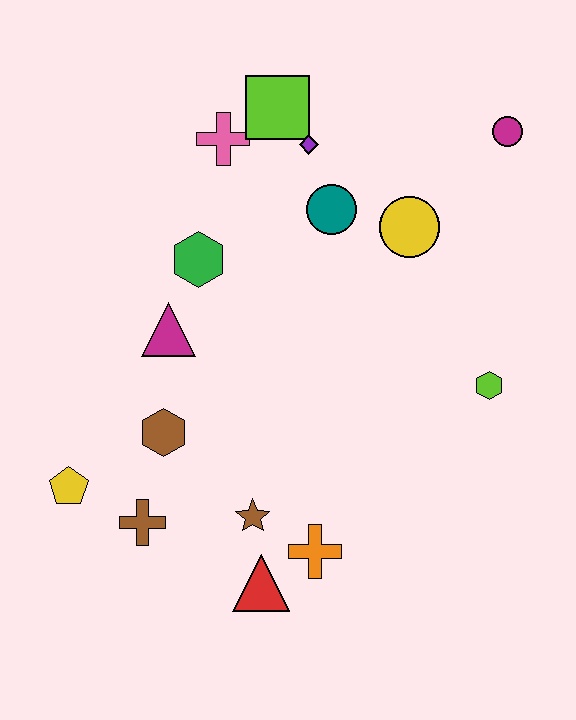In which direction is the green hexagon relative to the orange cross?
The green hexagon is above the orange cross.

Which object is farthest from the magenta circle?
The yellow pentagon is farthest from the magenta circle.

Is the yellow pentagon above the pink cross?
No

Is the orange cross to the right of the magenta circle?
No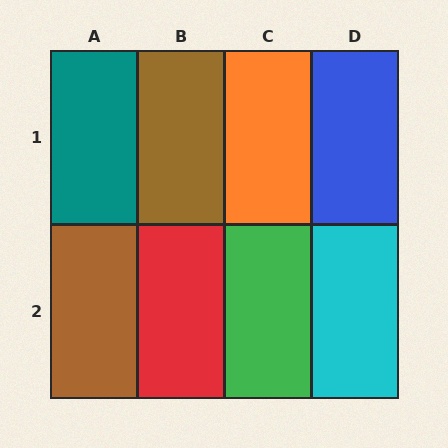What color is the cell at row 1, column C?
Orange.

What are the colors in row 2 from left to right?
Brown, red, green, cyan.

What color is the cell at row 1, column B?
Brown.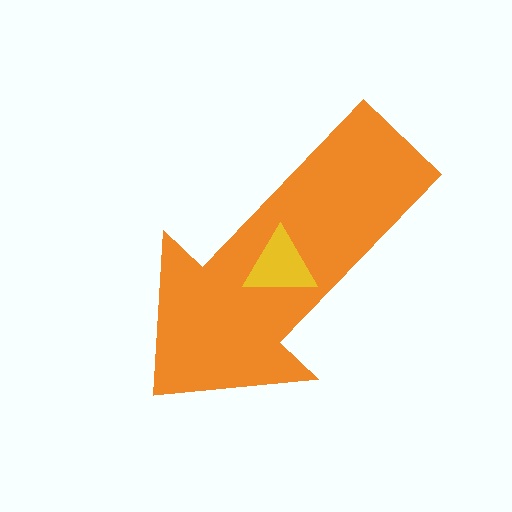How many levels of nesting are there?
2.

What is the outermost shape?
The orange arrow.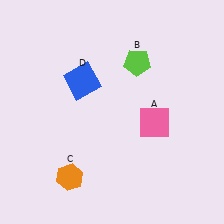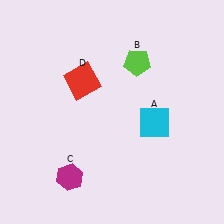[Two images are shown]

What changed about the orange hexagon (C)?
In Image 1, C is orange. In Image 2, it changed to magenta.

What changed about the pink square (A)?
In Image 1, A is pink. In Image 2, it changed to cyan.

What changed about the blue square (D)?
In Image 1, D is blue. In Image 2, it changed to red.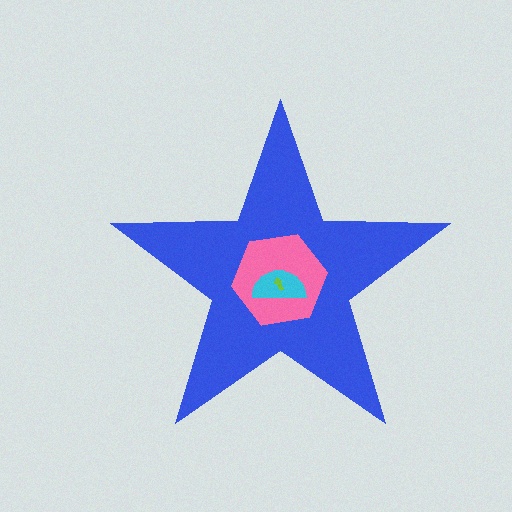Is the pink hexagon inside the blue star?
Yes.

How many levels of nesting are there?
4.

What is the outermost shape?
The blue star.